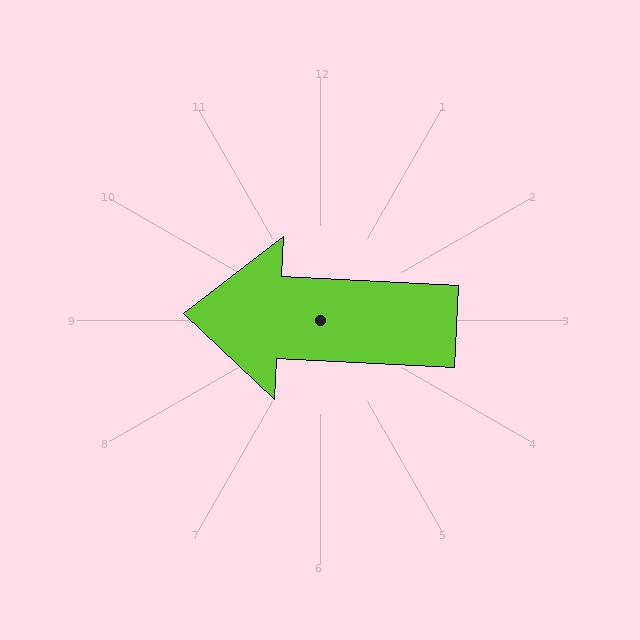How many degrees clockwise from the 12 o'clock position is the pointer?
Approximately 273 degrees.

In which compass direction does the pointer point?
West.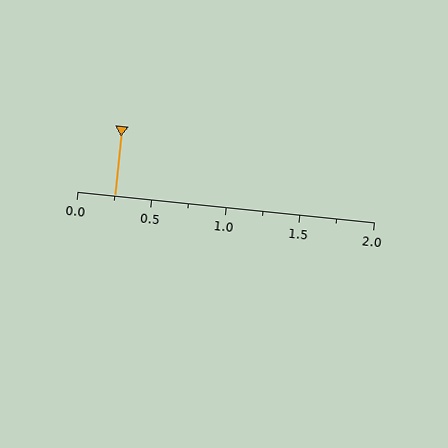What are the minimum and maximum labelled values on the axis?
The axis runs from 0.0 to 2.0.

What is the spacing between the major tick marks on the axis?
The major ticks are spaced 0.5 apart.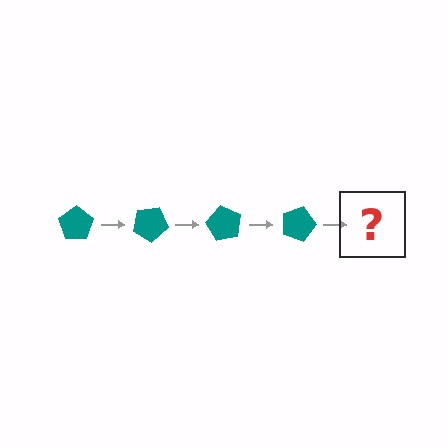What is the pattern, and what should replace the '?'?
The pattern is that the pentagon rotates 30 degrees each step. The '?' should be a teal pentagon rotated 120 degrees.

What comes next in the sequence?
The next element should be a teal pentagon rotated 120 degrees.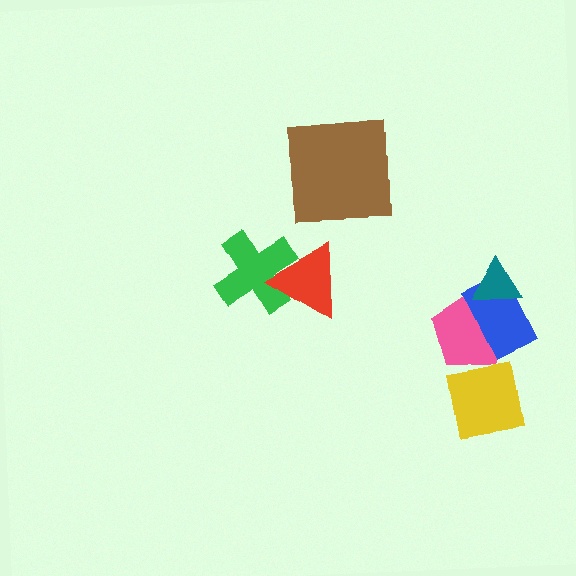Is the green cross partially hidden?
Yes, it is partially covered by another shape.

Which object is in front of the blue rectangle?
The teal triangle is in front of the blue rectangle.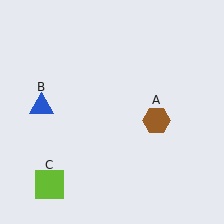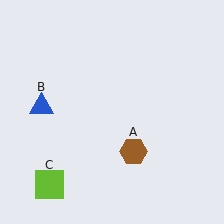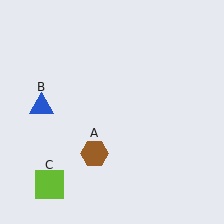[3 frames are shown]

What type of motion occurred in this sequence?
The brown hexagon (object A) rotated clockwise around the center of the scene.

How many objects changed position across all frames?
1 object changed position: brown hexagon (object A).